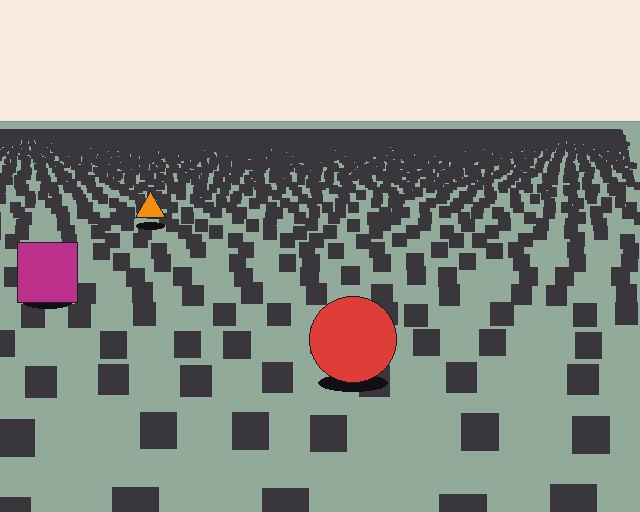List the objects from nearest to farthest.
From nearest to farthest: the red circle, the magenta square, the orange triangle.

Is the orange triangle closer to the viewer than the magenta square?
No. The magenta square is closer — you can tell from the texture gradient: the ground texture is coarser near it.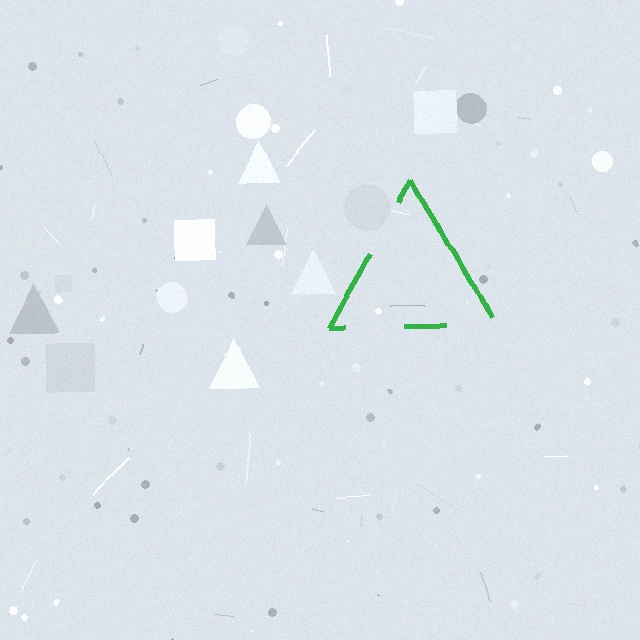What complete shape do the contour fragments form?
The contour fragments form a triangle.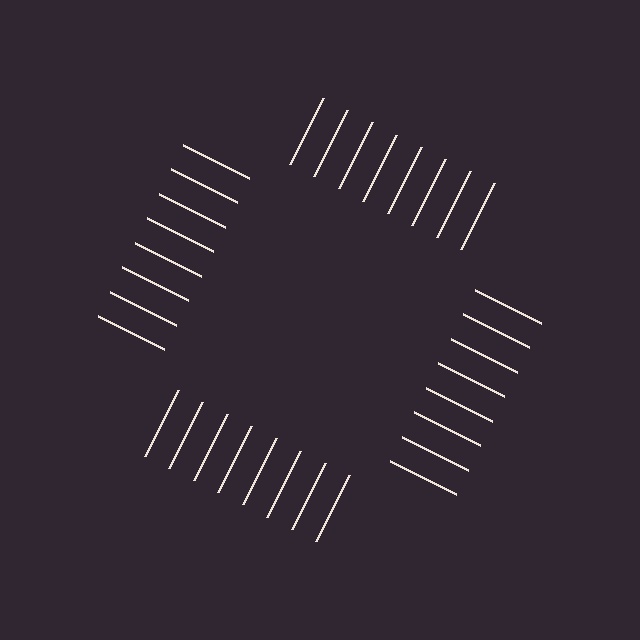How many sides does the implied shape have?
4 sides — the line-ends trace a square.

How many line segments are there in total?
32 — 8 along each of the 4 edges.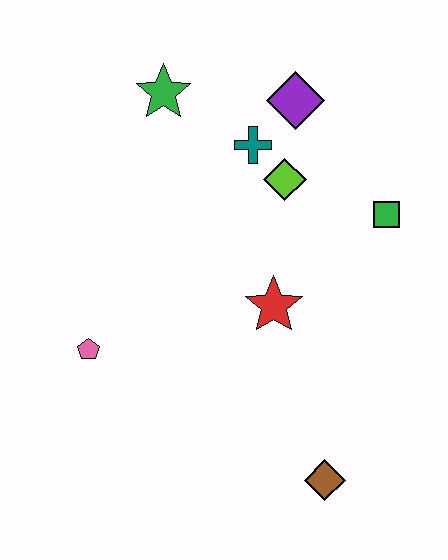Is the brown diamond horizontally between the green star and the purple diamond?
No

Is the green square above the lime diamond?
No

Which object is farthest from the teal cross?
The brown diamond is farthest from the teal cross.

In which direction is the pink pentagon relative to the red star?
The pink pentagon is to the left of the red star.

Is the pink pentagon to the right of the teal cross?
No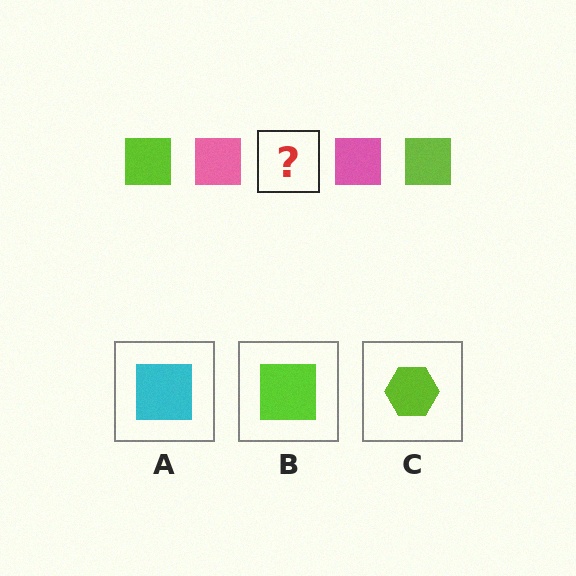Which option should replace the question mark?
Option B.